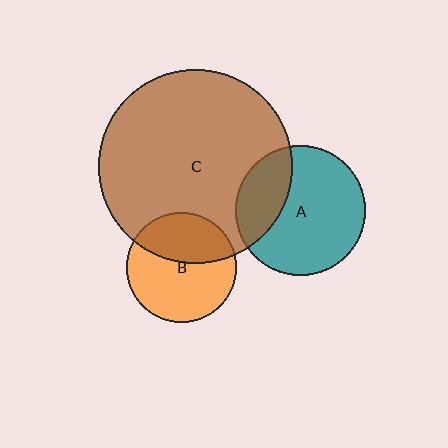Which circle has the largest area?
Circle C (brown).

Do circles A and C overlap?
Yes.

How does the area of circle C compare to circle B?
Approximately 3.1 times.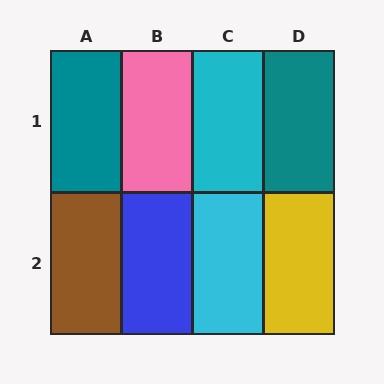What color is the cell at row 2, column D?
Yellow.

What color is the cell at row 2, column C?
Cyan.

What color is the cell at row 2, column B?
Blue.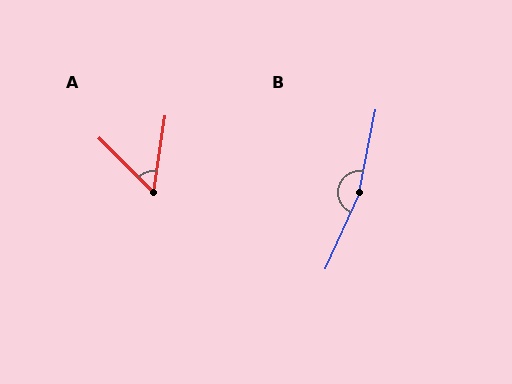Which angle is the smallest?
A, at approximately 53 degrees.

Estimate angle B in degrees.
Approximately 167 degrees.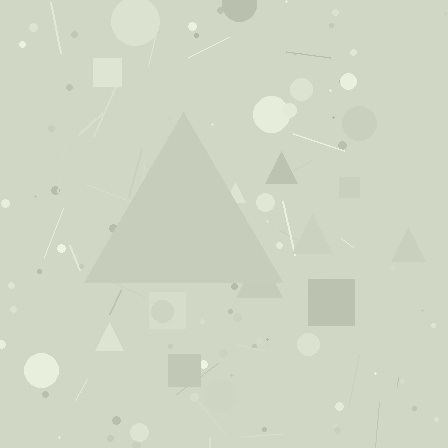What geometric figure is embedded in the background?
A triangle is embedded in the background.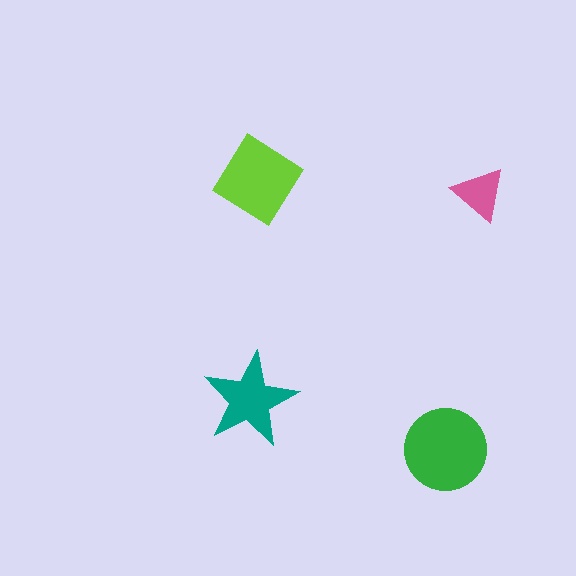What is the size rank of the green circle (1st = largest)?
1st.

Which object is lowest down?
The green circle is bottommost.